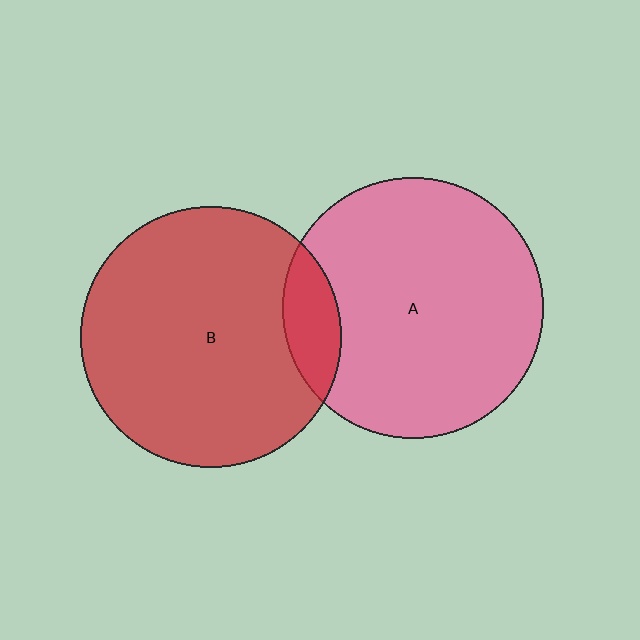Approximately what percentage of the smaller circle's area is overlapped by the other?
Approximately 10%.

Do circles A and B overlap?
Yes.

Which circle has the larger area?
Circle B (red).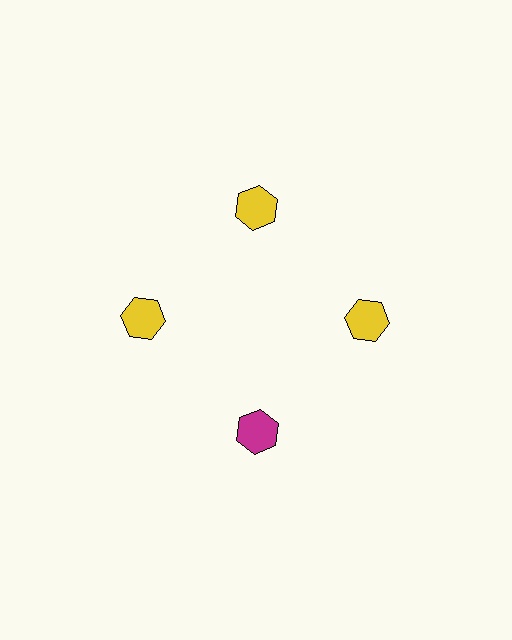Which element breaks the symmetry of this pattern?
The magenta hexagon at roughly the 6 o'clock position breaks the symmetry. All other shapes are yellow hexagons.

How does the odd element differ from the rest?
It has a different color: magenta instead of yellow.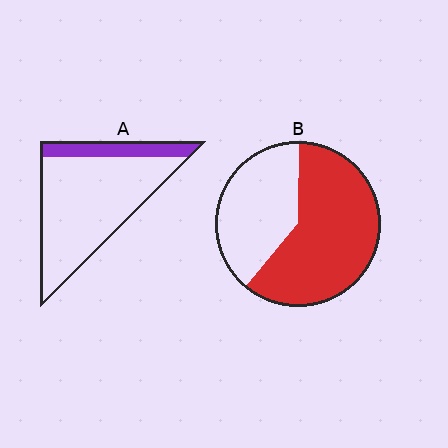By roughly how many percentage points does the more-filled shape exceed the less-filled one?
By roughly 45 percentage points (B over A).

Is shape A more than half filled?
No.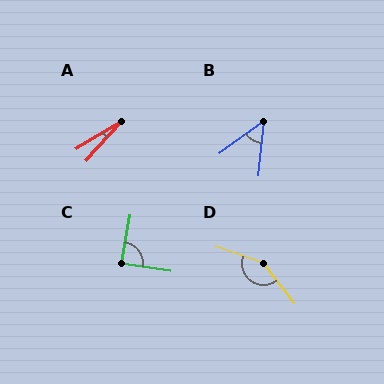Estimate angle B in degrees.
Approximately 48 degrees.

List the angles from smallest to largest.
A (18°), B (48°), C (89°), D (146°).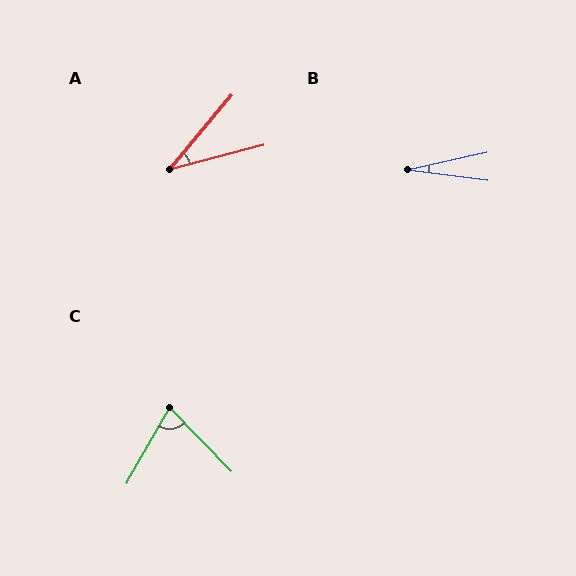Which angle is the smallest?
B, at approximately 20 degrees.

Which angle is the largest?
C, at approximately 74 degrees.